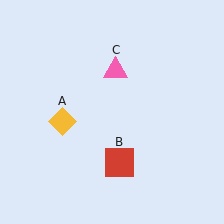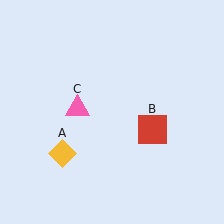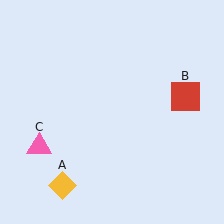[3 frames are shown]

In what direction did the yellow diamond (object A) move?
The yellow diamond (object A) moved down.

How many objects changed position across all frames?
3 objects changed position: yellow diamond (object A), red square (object B), pink triangle (object C).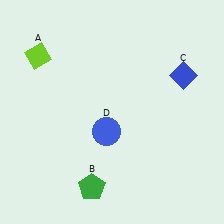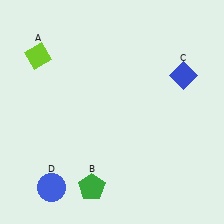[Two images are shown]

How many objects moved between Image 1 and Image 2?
1 object moved between the two images.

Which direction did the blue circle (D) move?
The blue circle (D) moved down.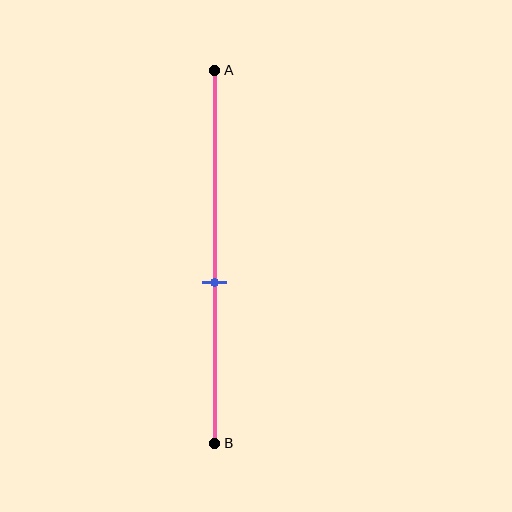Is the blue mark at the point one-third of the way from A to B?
No, the mark is at about 55% from A, not at the 33% one-third point.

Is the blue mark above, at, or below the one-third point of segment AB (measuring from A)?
The blue mark is below the one-third point of segment AB.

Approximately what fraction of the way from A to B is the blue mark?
The blue mark is approximately 55% of the way from A to B.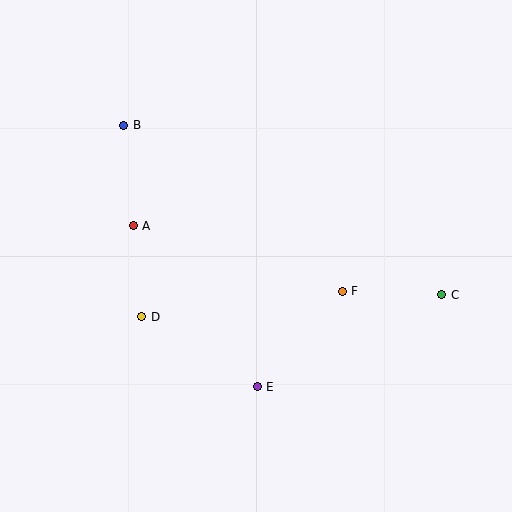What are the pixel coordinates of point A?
Point A is at (133, 226).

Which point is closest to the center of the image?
Point F at (342, 291) is closest to the center.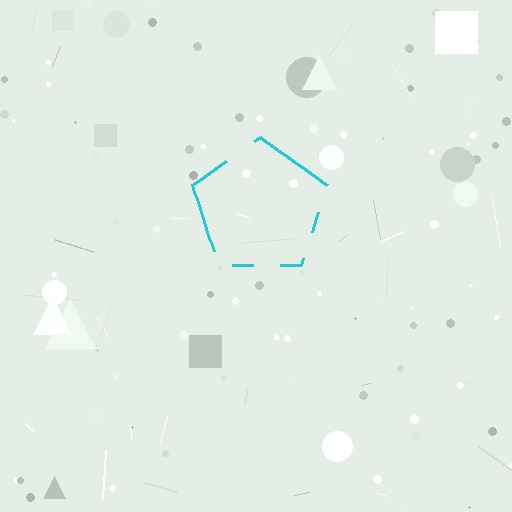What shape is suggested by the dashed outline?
The dashed outline suggests a pentagon.